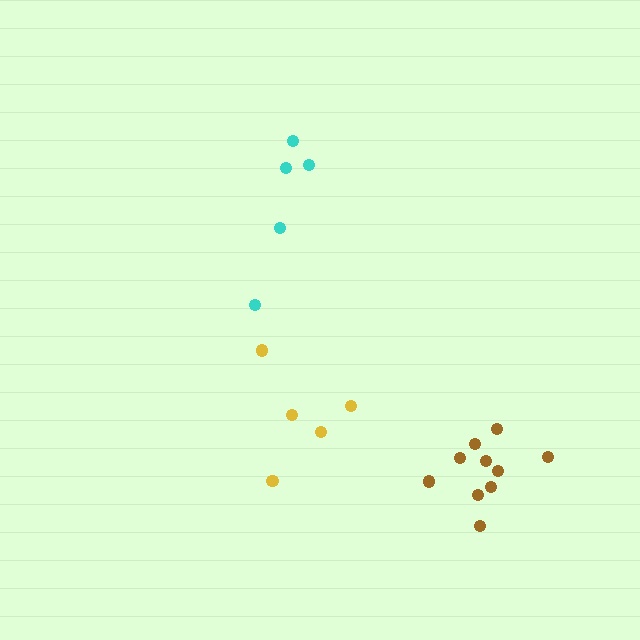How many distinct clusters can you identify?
There are 3 distinct clusters.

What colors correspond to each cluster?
The clusters are colored: yellow, cyan, brown.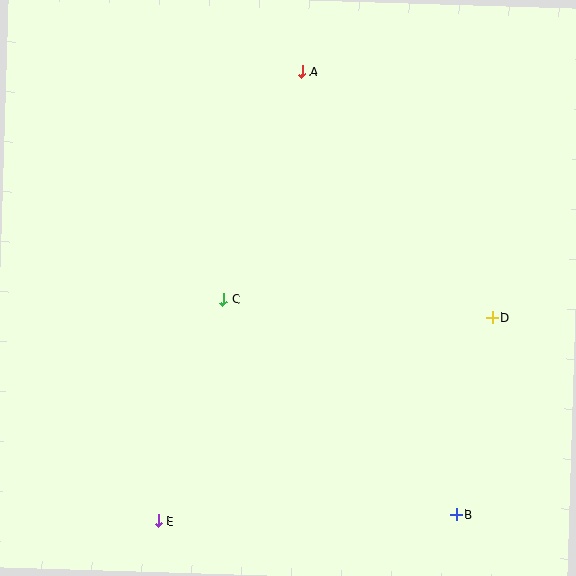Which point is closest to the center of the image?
Point C at (224, 299) is closest to the center.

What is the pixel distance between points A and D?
The distance between A and D is 311 pixels.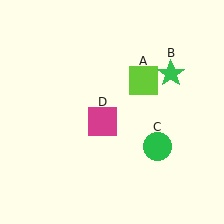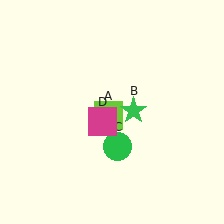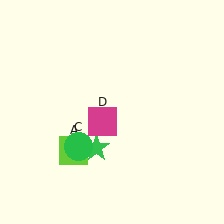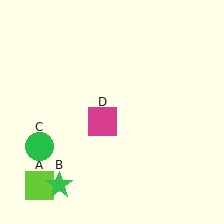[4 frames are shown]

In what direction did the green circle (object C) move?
The green circle (object C) moved left.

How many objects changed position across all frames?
3 objects changed position: lime square (object A), green star (object B), green circle (object C).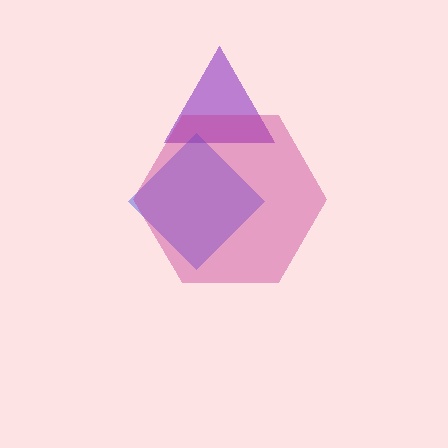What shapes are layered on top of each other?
The layered shapes are: a purple triangle, a blue diamond, a magenta hexagon.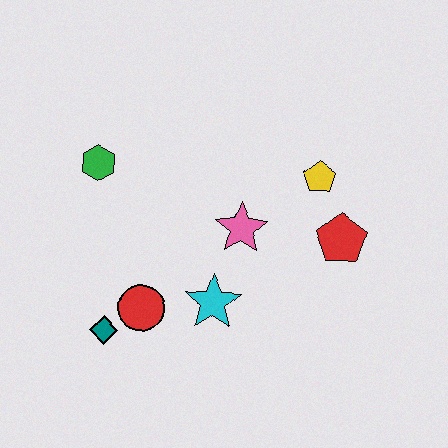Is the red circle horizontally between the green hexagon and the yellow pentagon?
Yes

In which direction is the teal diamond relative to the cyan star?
The teal diamond is to the left of the cyan star.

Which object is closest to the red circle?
The teal diamond is closest to the red circle.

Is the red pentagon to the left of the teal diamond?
No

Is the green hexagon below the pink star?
No